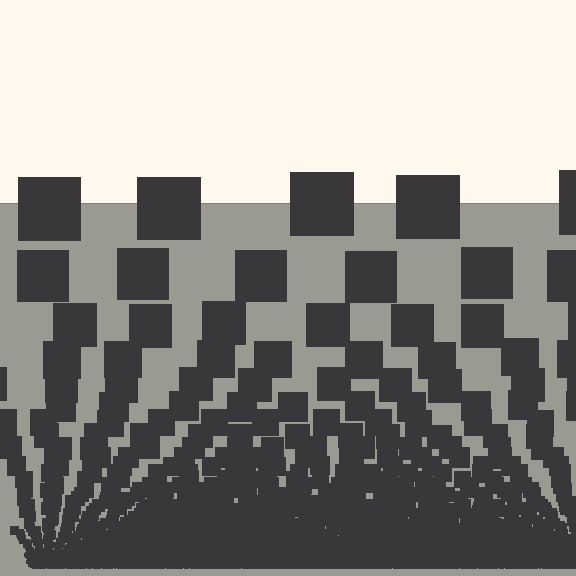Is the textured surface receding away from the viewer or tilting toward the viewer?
The surface appears to tilt toward the viewer. Texture elements get larger and sparser toward the top.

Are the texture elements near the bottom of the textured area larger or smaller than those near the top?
Smaller. The gradient is inverted — elements near the bottom are smaller and denser.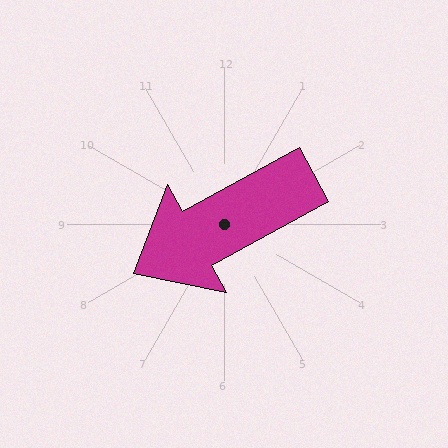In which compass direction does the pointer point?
Southwest.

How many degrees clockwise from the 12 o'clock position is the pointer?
Approximately 241 degrees.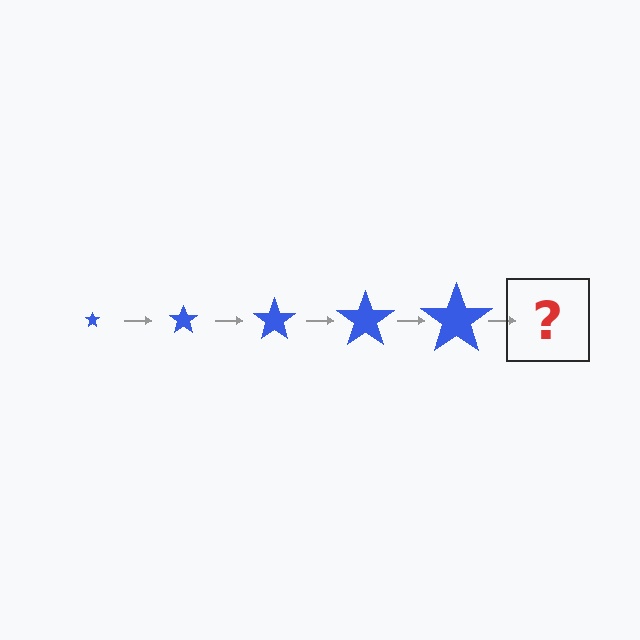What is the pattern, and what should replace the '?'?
The pattern is that the star gets progressively larger each step. The '?' should be a blue star, larger than the previous one.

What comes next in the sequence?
The next element should be a blue star, larger than the previous one.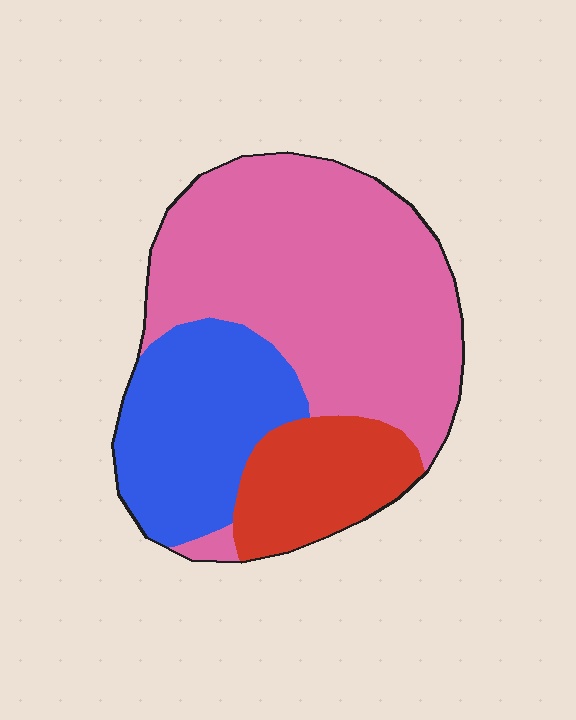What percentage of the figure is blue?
Blue takes up about one quarter (1/4) of the figure.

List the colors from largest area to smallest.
From largest to smallest: pink, blue, red.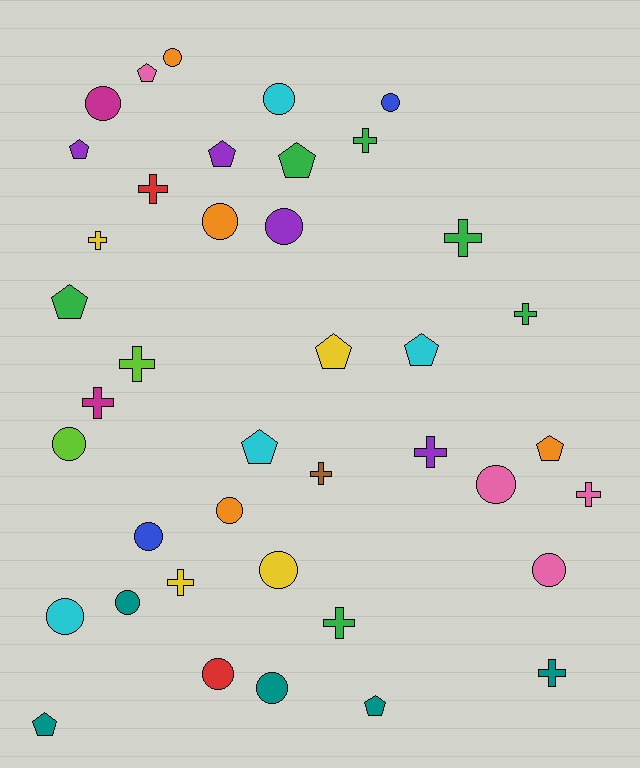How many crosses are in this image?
There are 13 crosses.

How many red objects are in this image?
There are 2 red objects.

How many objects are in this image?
There are 40 objects.